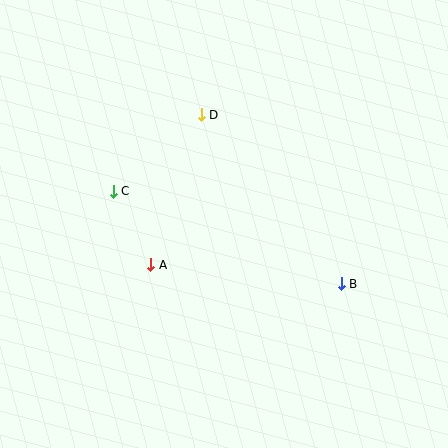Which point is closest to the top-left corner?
Point C is closest to the top-left corner.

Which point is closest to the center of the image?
Point A at (151, 265) is closest to the center.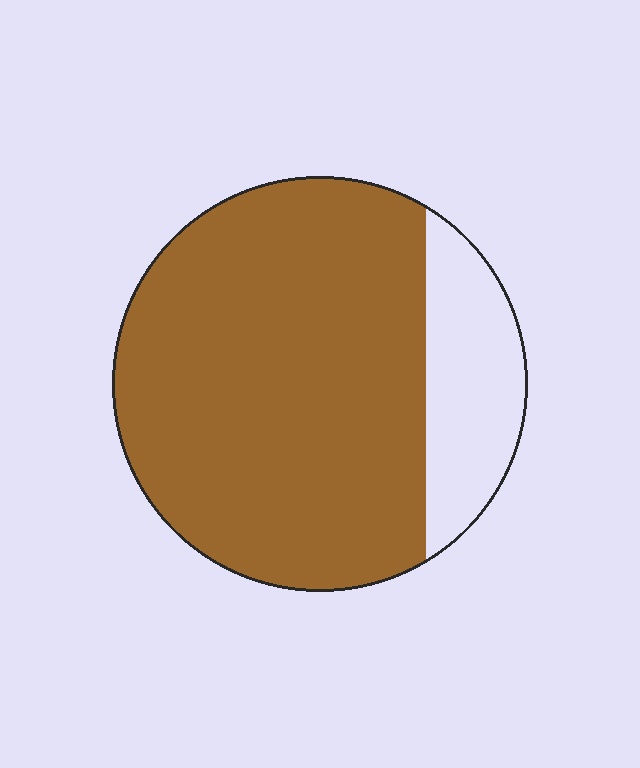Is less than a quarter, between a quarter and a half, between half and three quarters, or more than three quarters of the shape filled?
More than three quarters.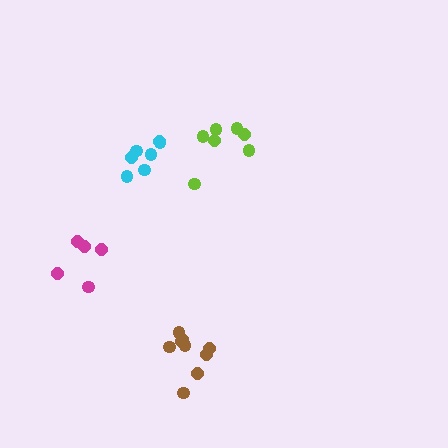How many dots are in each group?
Group 1: 7 dots, Group 2: 5 dots, Group 3: 9 dots, Group 4: 7 dots (28 total).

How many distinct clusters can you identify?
There are 4 distinct clusters.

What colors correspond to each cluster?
The clusters are colored: lime, magenta, brown, cyan.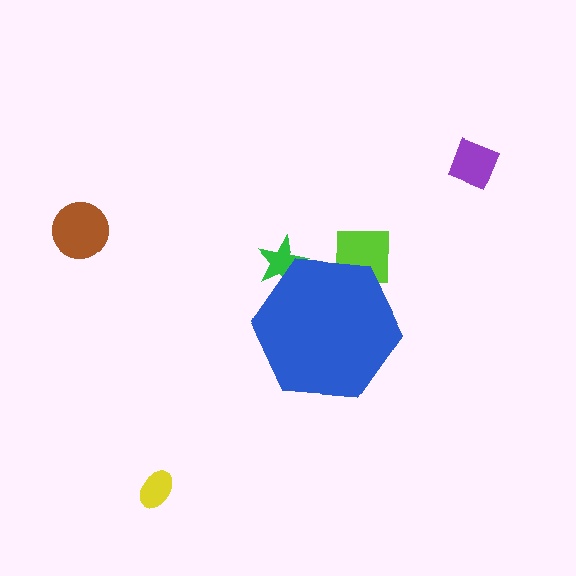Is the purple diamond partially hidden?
No, the purple diamond is fully visible.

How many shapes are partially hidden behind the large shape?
2 shapes are partially hidden.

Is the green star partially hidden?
Yes, the green star is partially hidden behind the blue hexagon.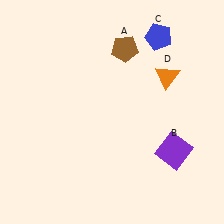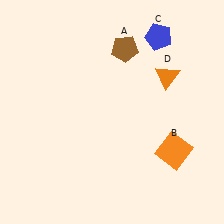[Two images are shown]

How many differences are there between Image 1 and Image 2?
There is 1 difference between the two images.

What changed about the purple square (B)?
In Image 1, B is purple. In Image 2, it changed to orange.